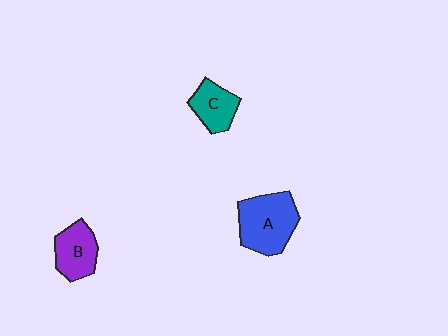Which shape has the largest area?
Shape A (blue).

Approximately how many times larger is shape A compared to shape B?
Approximately 1.5 times.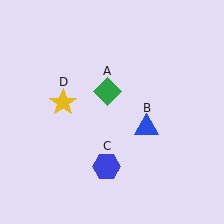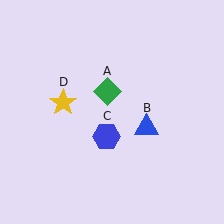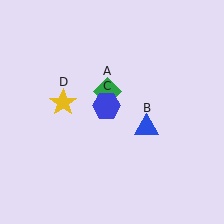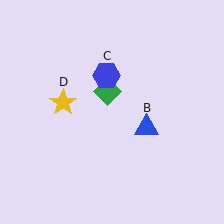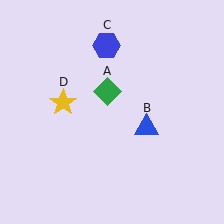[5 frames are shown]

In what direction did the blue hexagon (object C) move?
The blue hexagon (object C) moved up.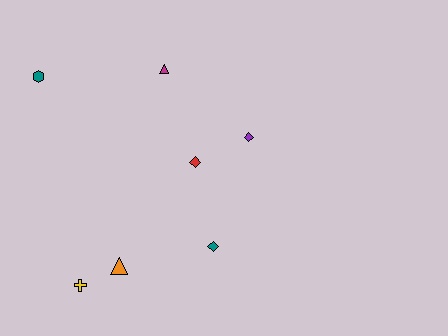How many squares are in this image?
There are no squares.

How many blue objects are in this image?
There are no blue objects.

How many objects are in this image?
There are 7 objects.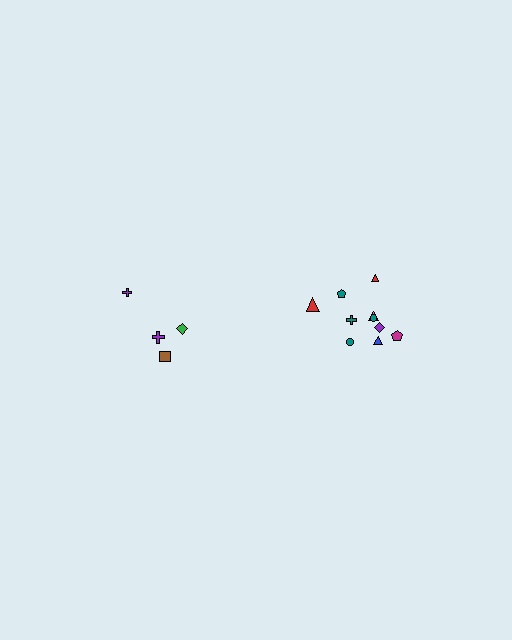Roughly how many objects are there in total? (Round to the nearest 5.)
Roughly 15 objects in total.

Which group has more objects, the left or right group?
The right group.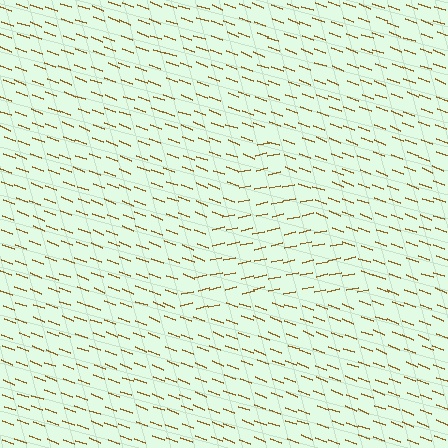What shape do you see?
I see a triangle.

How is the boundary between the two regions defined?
The boundary is defined purely by a change in line orientation (approximately 32 degrees difference). All lines are the same color and thickness.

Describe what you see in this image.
The image is filled with small brown line segments. A triangle region in the image has lines oriented differently from the surrounding lines, creating a visible texture boundary.